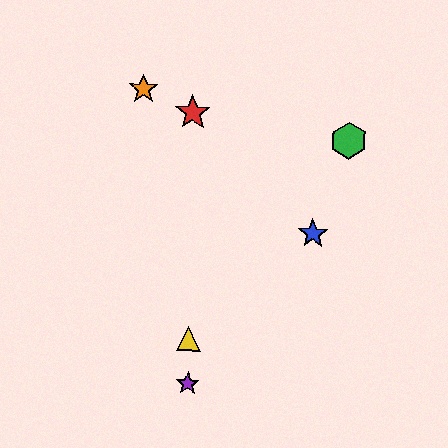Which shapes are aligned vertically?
The red star, the yellow triangle, the purple star are aligned vertically.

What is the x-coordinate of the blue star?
The blue star is at x≈313.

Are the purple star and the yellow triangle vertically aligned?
Yes, both are at x≈188.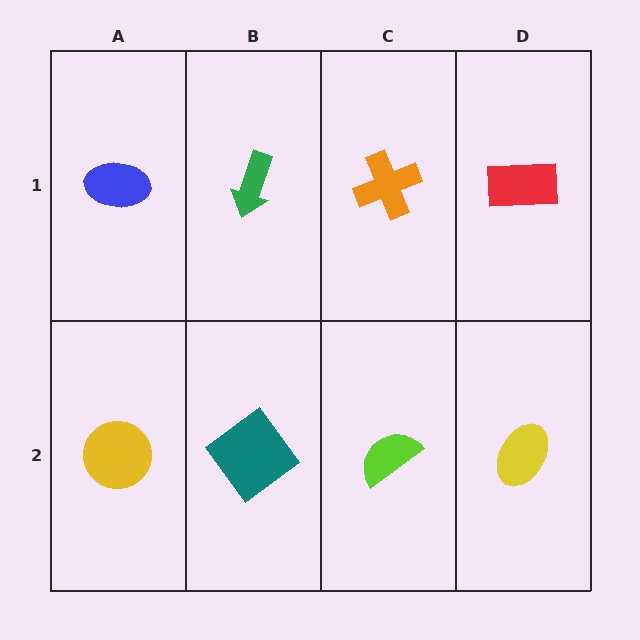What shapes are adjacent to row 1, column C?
A lime semicircle (row 2, column C), a green arrow (row 1, column B), a red rectangle (row 1, column D).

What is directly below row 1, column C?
A lime semicircle.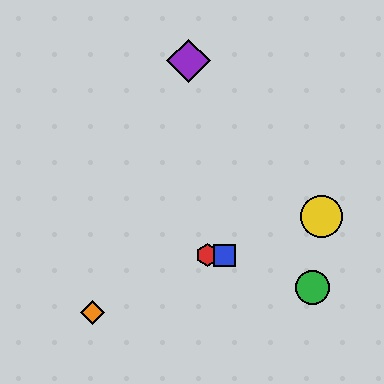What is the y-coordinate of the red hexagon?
The red hexagon is at y≈255.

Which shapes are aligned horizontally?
The red hexagon, the blue square are aligned horizontally.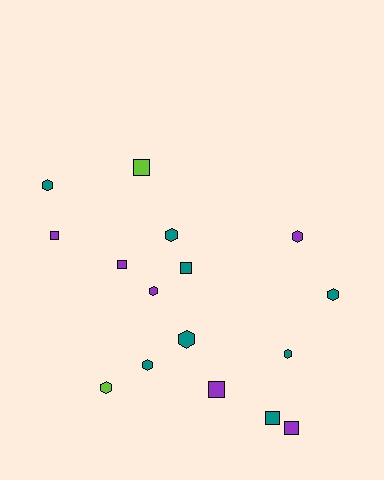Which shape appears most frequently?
Hexagon, with 9 objects.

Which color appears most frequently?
Teal, with 8 objects.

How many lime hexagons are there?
There is 1 lime hexagon.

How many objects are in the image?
There are 16 objects.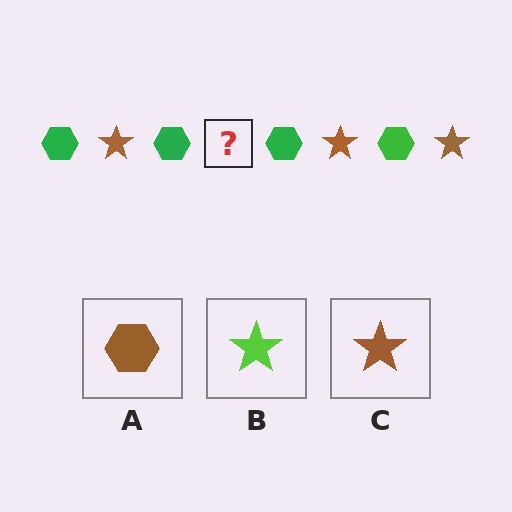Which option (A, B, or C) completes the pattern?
C.